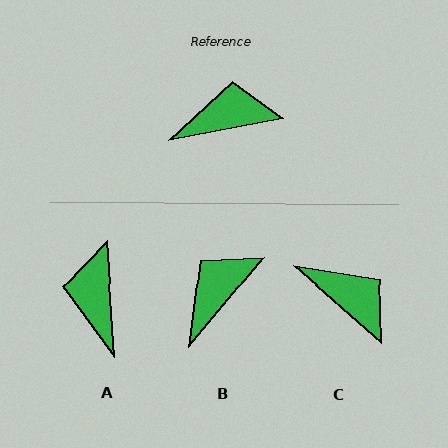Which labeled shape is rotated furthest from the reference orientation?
A, about 83 degrees away.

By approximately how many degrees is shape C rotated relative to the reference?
Approximately 52 degrees clockwise.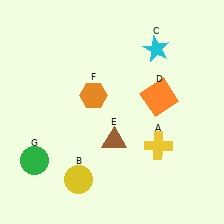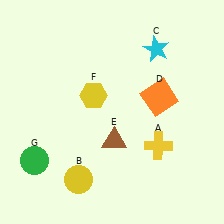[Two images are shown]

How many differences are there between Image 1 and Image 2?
There is 1 difference between the two images.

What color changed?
The hexagon (F) changed from orange in Image 1 to yellow in Image 2.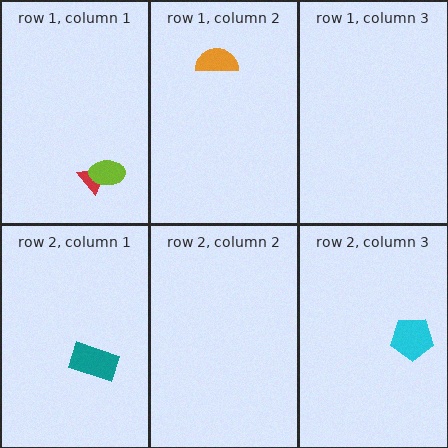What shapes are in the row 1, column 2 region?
The orange semicircle.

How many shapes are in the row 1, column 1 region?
2.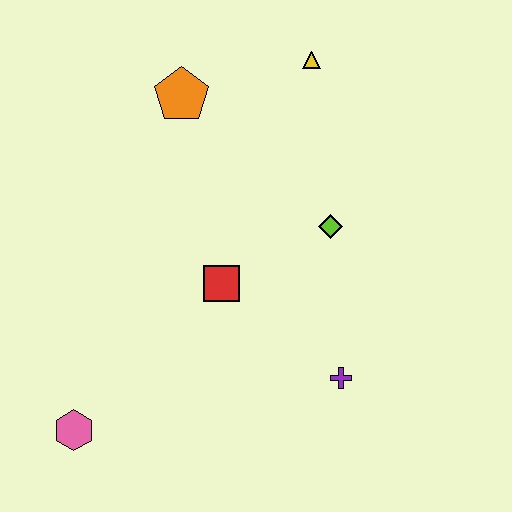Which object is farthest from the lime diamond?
The pink hexagon is farthest from the lime diamond.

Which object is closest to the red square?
The lime diamond is closest to the red square.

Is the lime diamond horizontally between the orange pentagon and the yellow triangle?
No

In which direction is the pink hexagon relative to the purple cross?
The pink hexagon is to the left of the purple cross.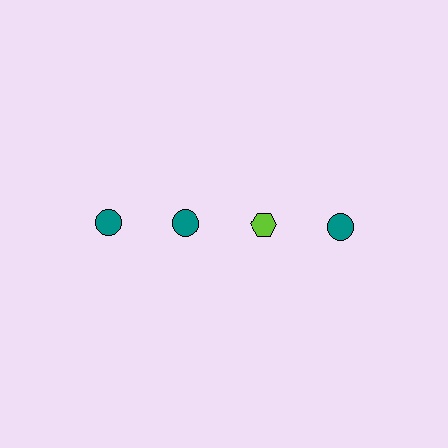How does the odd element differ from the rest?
It differs in both color (lime instead of teal) and shape (hexagon instead of circle).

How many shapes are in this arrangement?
There are 4 shapes arranged in a grid pattern.